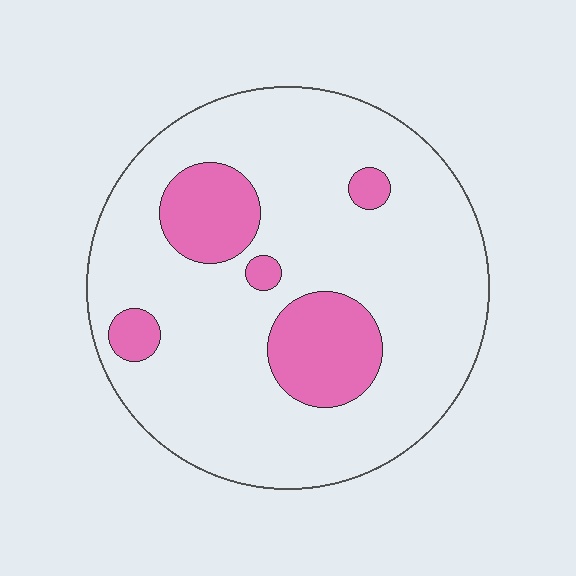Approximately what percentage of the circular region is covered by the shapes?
Approximately 20%.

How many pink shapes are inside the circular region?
5.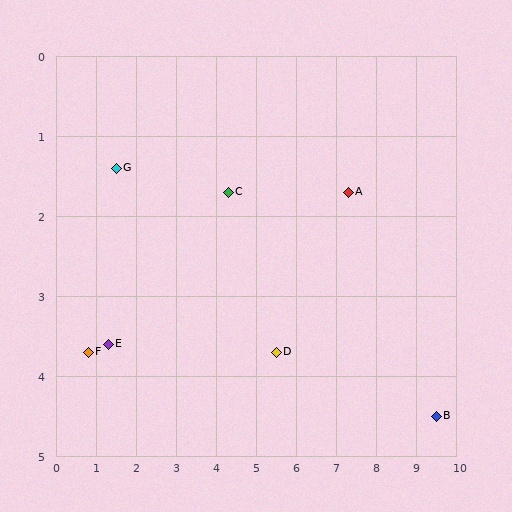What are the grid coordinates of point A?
Point A is at approximately (7.3, 1.7).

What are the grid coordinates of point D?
Point D is at approximately (5.5, 3.7).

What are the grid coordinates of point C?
Point C is at approximately (4.3, 1.7).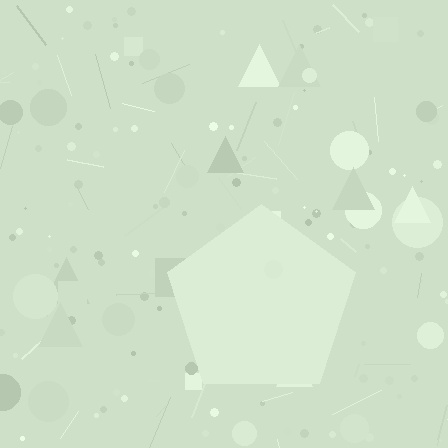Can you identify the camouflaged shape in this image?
The camouflaged shape is a pentagon.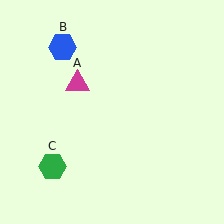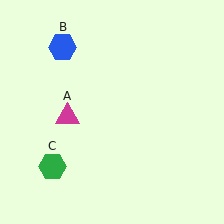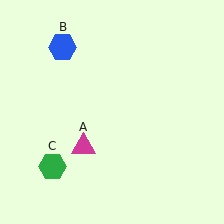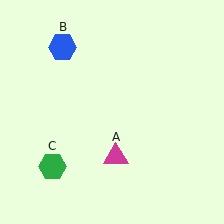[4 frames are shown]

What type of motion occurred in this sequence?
The magenta triangle (object A) rotated counterclockwise around the center of the scene.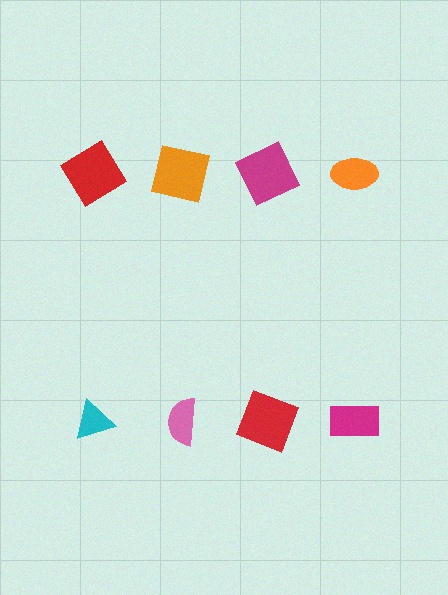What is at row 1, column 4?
An orange ellipse.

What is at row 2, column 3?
A red square.